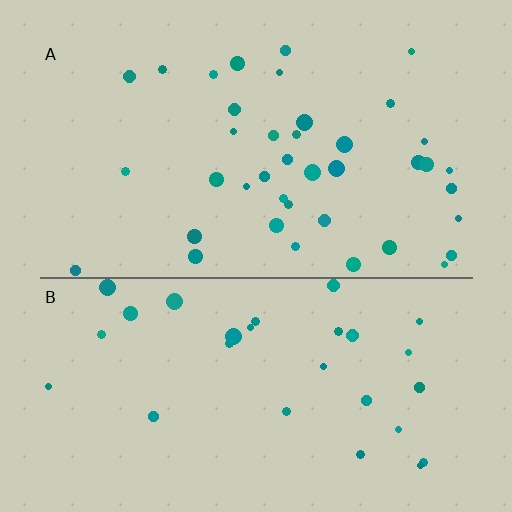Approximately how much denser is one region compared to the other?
Approximately 1.4× — region A over region B.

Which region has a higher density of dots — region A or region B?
A (the top).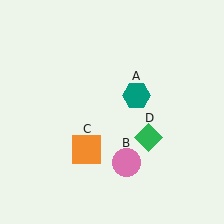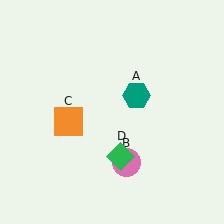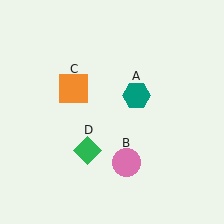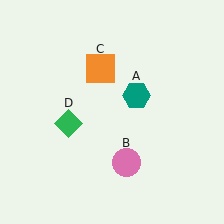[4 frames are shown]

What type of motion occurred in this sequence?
The orange square (object C), green diamond (object D) rotated clockwise around the center of the scene.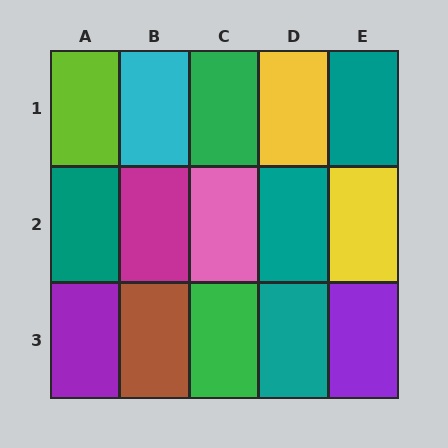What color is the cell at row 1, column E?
Teal.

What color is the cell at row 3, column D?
Teal.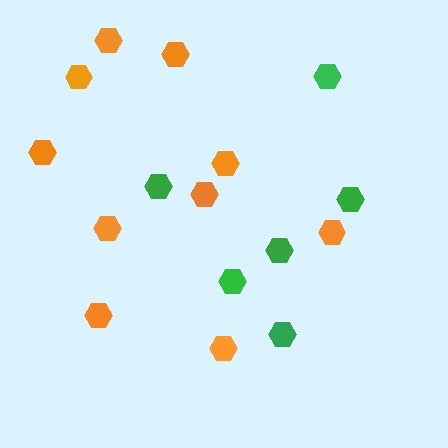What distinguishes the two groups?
There are 2 groups: one group of orange hexagons (10) and one group of green hexagons (6).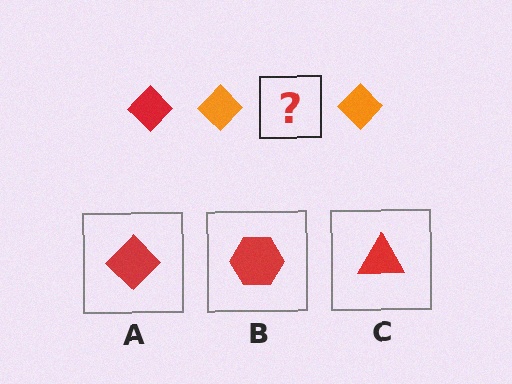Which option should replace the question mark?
Option A.